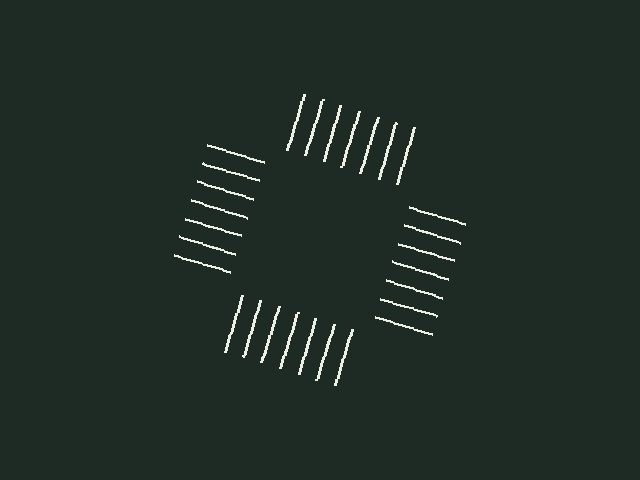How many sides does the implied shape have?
4 sides — the line-ends trace a square.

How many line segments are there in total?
28 — 7 along each of the 4 edges.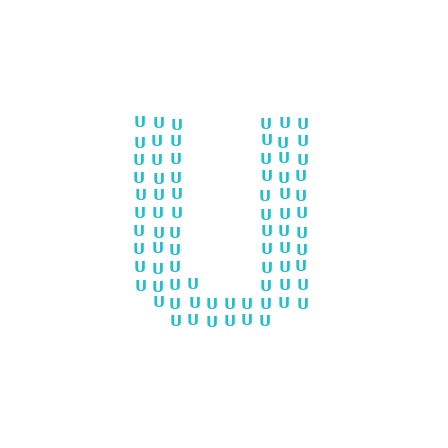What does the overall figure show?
The overall figure shows the letter U.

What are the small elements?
The small elements are letter U's.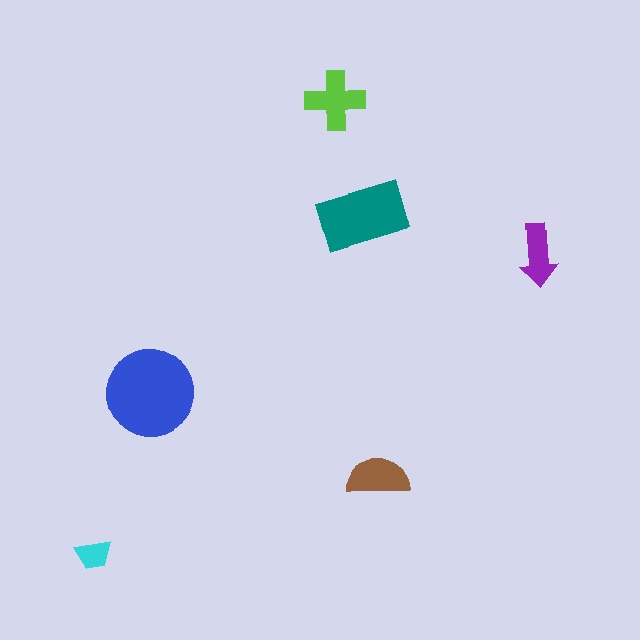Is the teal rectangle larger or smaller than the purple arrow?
Larger.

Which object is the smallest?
The cyan trapezoid.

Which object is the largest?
The blue circle.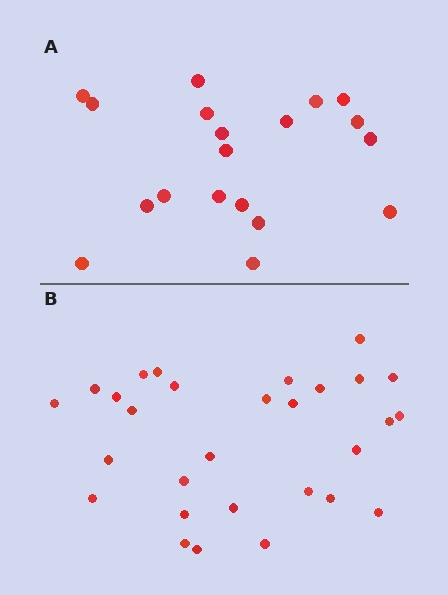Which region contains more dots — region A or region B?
Region B (the bottom region) has more dots.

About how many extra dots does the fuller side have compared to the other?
Region B has roughly 10 or so more dots than region A.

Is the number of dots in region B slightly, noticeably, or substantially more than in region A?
Region B has substantially more. The ratio is roughly 1.5 to 1.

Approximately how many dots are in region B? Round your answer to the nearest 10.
About 30 dots. (The exact count is 29, which rounds to 30.)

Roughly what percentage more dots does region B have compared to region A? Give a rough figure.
About 55% more.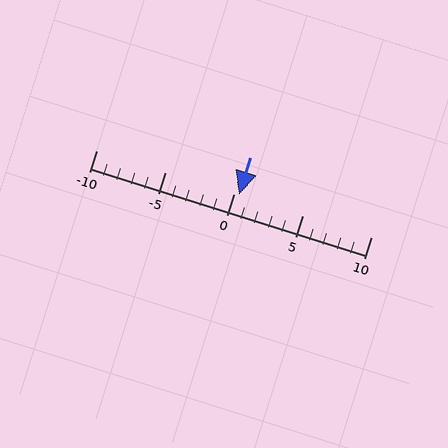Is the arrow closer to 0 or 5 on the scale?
The arrow is closer to 0.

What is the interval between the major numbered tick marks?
The major tick marks are spaced 5 units apart.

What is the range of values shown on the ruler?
The ruler shows values from -10 to 10.